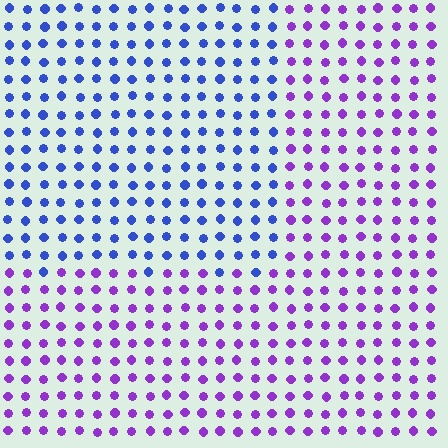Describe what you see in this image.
The image is filled with small purple elements in a uniform arrangement. A rectangle-shaped region is visible where the elements are tinted to a slightly different hue, forming a subtle color boundary.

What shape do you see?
I see a rectangle.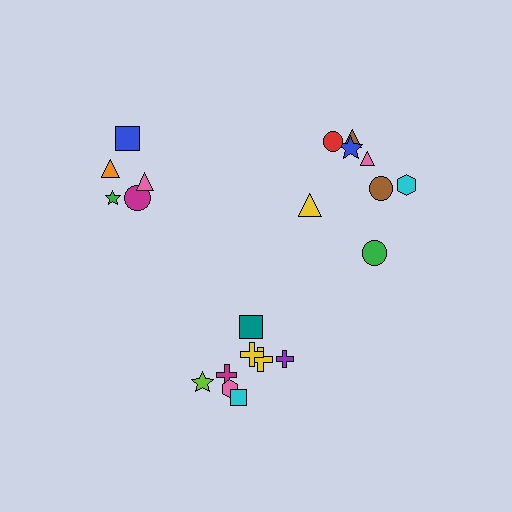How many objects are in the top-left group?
There are 5 objects.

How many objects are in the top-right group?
There are 8 objects.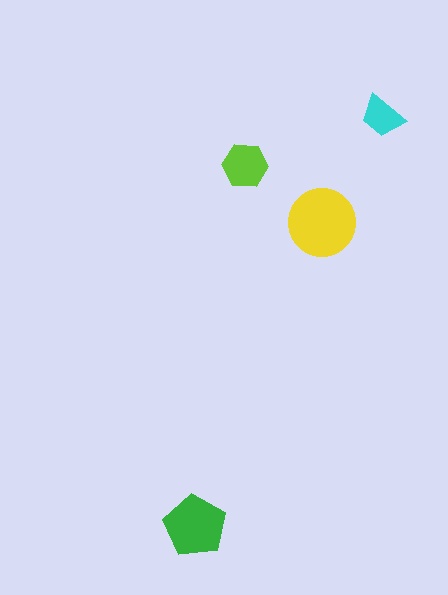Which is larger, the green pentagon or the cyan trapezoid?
The green pentagon.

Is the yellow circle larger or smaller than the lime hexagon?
Larger.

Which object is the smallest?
The cyan trapezoid.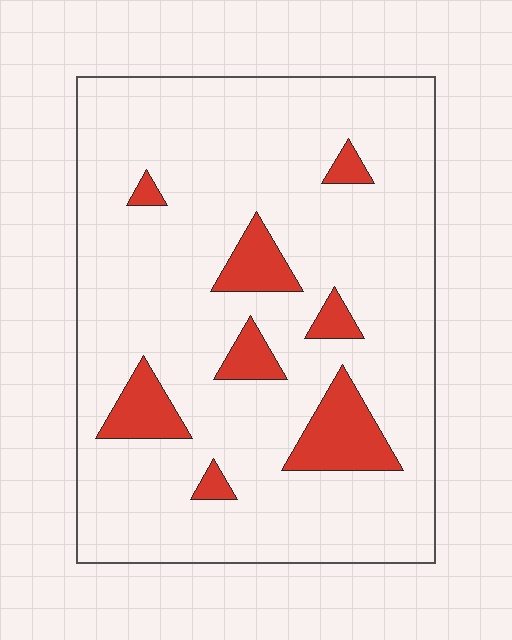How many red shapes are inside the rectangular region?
8.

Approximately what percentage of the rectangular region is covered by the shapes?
Approximately 10%.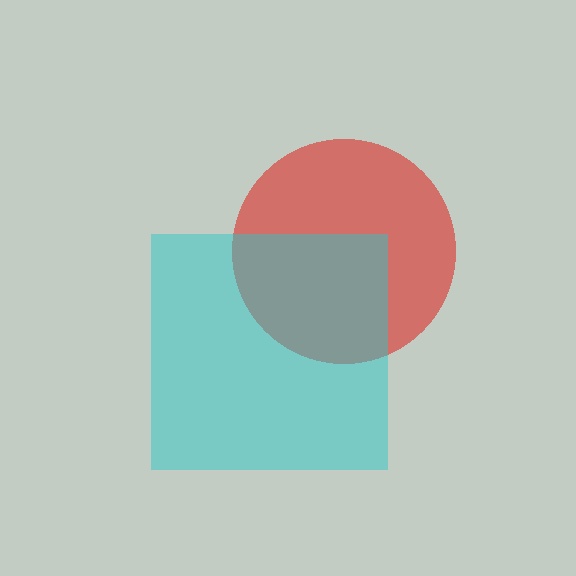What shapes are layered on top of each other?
The layered shapes are: a red circle, a cyan square.